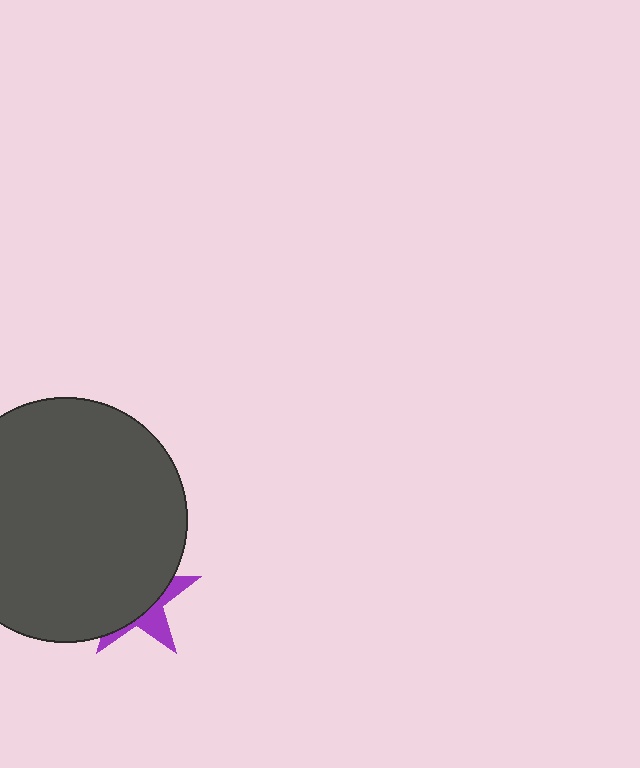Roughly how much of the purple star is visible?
A small part of it is visible (roughly 32%).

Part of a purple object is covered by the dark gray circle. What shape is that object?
It is a star.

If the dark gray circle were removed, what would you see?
You would see the complete purple star.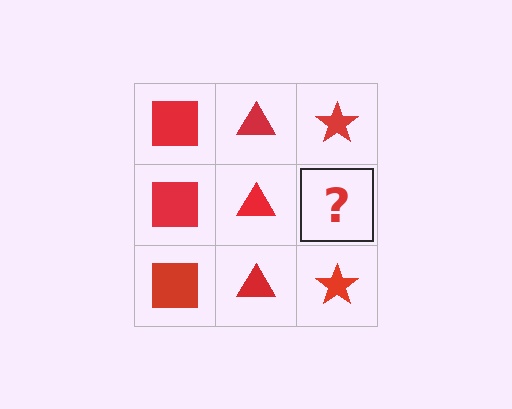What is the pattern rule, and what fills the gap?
The rule is that each column has a consistent shape. The gap should be filled with a red star.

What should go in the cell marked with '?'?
The missing cell should contain a red star.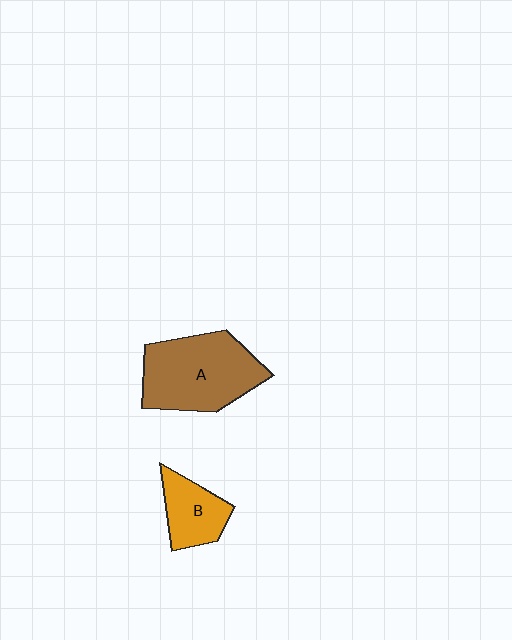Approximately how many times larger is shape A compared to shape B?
Approximately 2.1 times.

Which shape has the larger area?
Shape A (brown).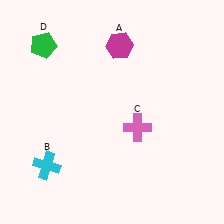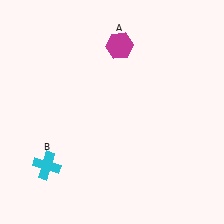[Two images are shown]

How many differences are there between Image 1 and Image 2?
There are 2 differences between the two images.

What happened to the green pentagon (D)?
The green pentagon (D) was removed in Image 2. It was in the top-left area of Image 1.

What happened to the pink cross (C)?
The pink cross (C) was removed in Image 2. It was in the bottom-right area of Image 1.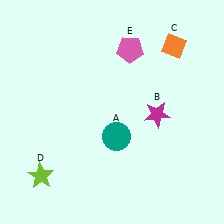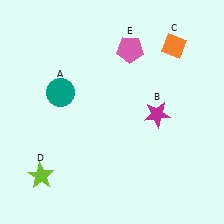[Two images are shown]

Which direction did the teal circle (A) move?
The teal circle (A) moved left.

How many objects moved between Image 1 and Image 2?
1 object moved between the two images.